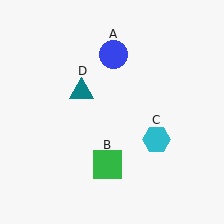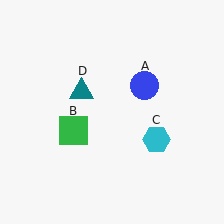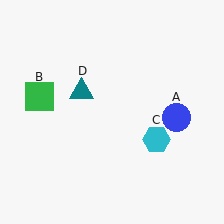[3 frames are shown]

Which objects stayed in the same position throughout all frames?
Cyan hexagon (object C) and teal triangle (object D) remained stationary.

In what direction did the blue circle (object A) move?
The blue circle (object A) moved down and to the right.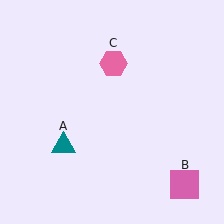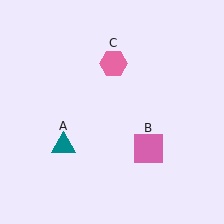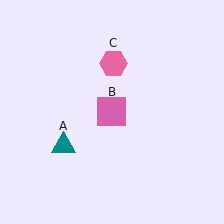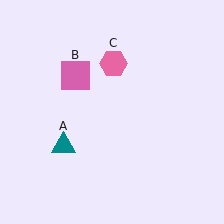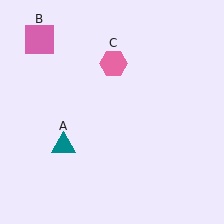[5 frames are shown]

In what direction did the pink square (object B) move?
The pink square (object B) moved up and to the left.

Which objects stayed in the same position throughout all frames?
Teal triangle (object A) and pink hexagon (object C) remained stationary.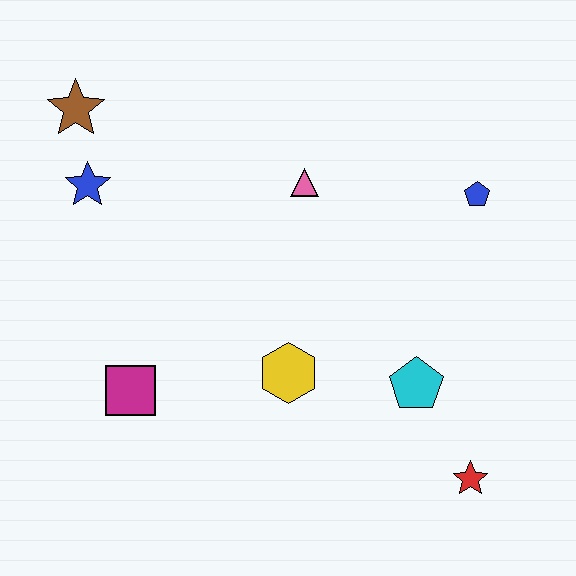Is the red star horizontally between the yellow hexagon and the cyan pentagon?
No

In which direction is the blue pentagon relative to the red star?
The blue pentagon is above the red star.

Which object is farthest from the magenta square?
The blue pentagon is farthest from the magenta square.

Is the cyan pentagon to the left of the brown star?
No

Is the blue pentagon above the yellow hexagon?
Yes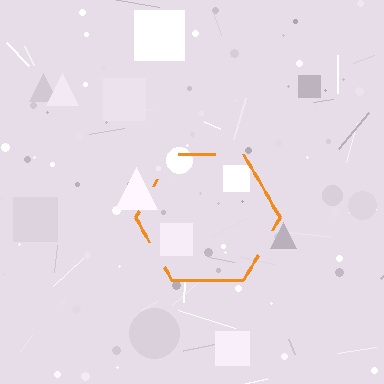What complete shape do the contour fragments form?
The contour fragments form a hexagon.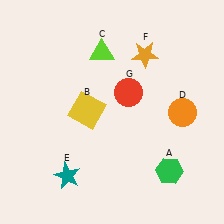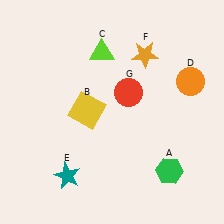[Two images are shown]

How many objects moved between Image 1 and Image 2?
1 object moved between the two images.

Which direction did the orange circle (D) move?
The orange circle (D) moved up.